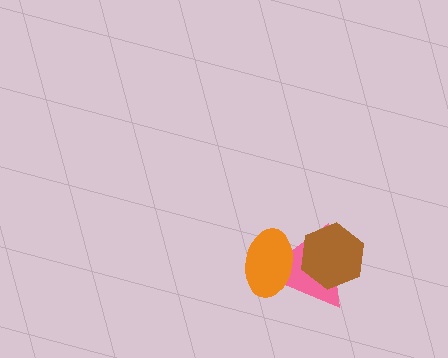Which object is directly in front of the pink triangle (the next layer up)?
The brown hexagon is directly in front of the pink triangle.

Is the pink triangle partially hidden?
Yes, it is partially covered by another shape.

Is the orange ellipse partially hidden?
No, no other shape covers it.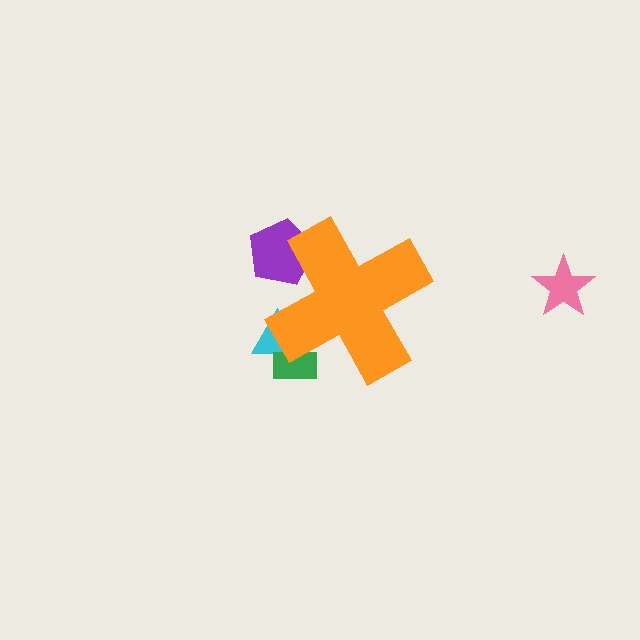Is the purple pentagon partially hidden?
Yes, the purple pentagon is partially hidden behind the orange cross.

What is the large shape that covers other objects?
An orange cross.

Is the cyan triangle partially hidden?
Yes, the cyan triangle is partially hidden behind the orange cross.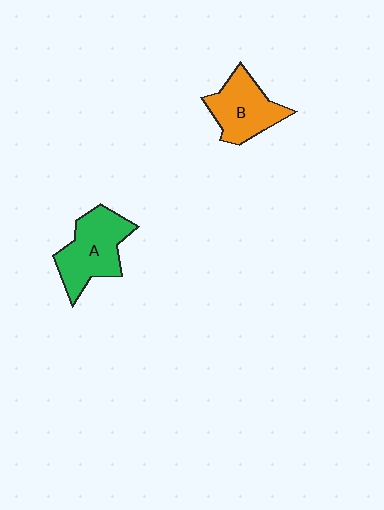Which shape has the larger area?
Shape A (green).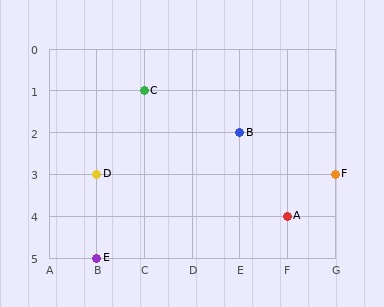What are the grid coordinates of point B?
Point B is at grid coordinates (E, 2).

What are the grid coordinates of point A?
Point A is at grid coordinates (F, 4).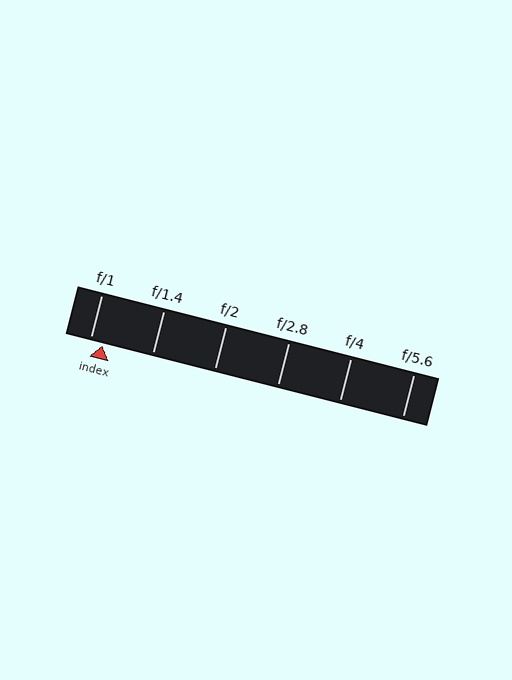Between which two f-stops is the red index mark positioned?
The index mark is between f/1 and f/1.4.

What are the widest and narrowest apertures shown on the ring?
The widest aperture shown is f/1 and the narrowest is f/5.6.